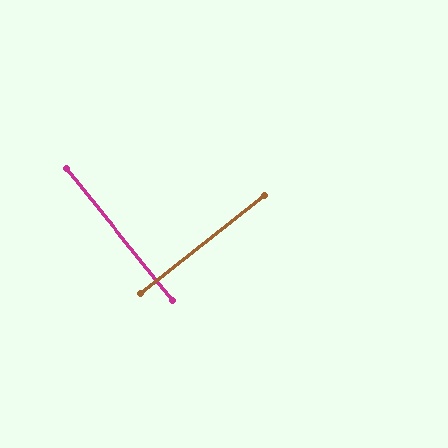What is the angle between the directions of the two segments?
Approximately 90 degrees.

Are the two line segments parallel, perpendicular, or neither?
Perpendicular — they meet at approximately 90°.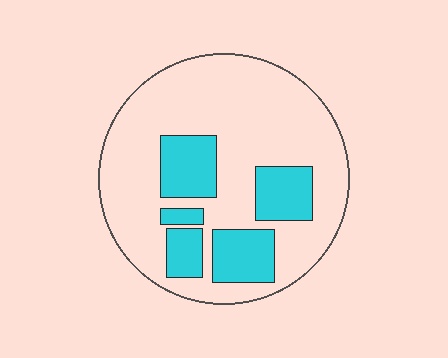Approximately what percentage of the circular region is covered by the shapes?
Approximately 25%.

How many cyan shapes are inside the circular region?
5.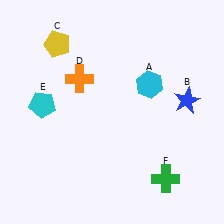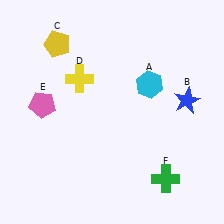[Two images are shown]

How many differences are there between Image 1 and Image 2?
There are 2 differences between the two images.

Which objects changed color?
D changed from orange to yellow. E changed from cyan to pink.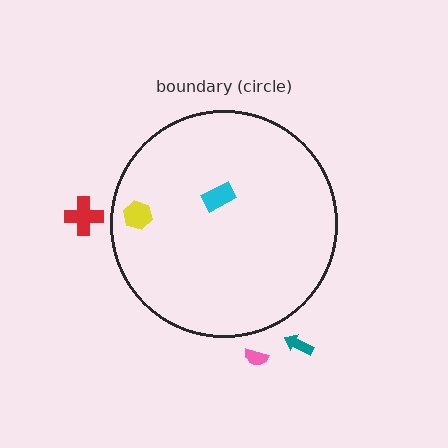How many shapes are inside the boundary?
2 inside, 3 outside.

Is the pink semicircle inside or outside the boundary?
Outside.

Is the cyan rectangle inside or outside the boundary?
Inside.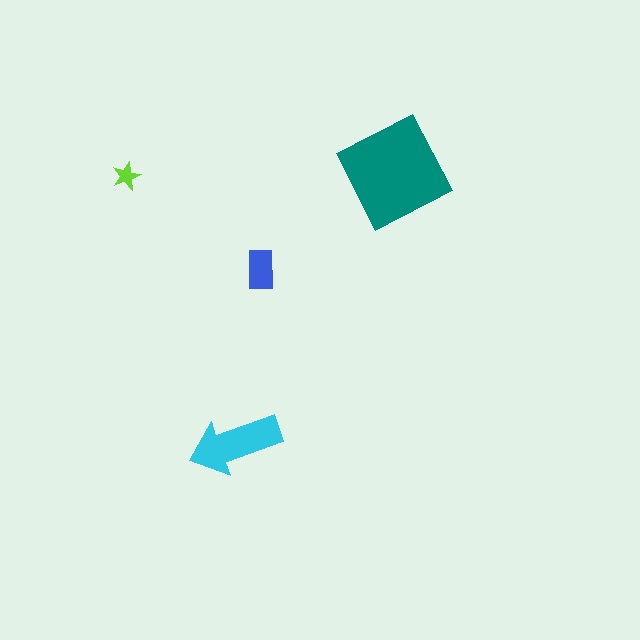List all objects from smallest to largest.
The lime star, the blue rectangle, the cyan arrow, the teal square.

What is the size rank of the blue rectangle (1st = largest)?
3rd.